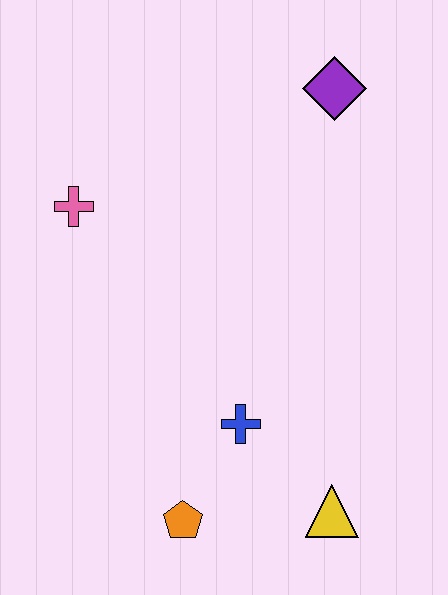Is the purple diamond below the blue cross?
No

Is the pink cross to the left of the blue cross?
Yes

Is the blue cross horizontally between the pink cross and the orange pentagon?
No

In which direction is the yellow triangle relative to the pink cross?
The yellow triangle is below the pink cross.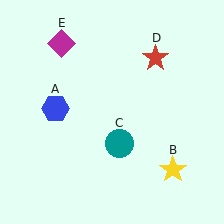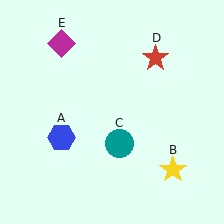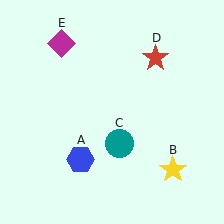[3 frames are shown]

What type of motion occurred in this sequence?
The blue hexagon (object A) rotated counterclockwise around the center of the scene.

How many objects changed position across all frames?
1 object changed position: blue hexagon (object A).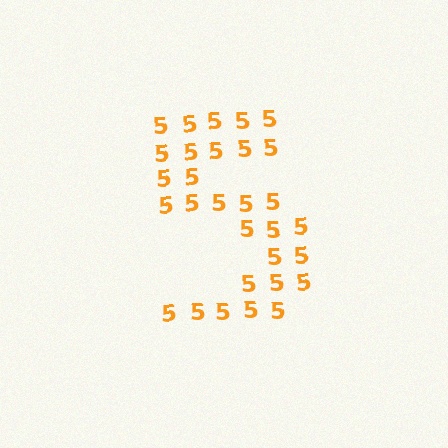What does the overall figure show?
The overall figure shows the digit 5.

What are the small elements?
The small elements are digit 5's.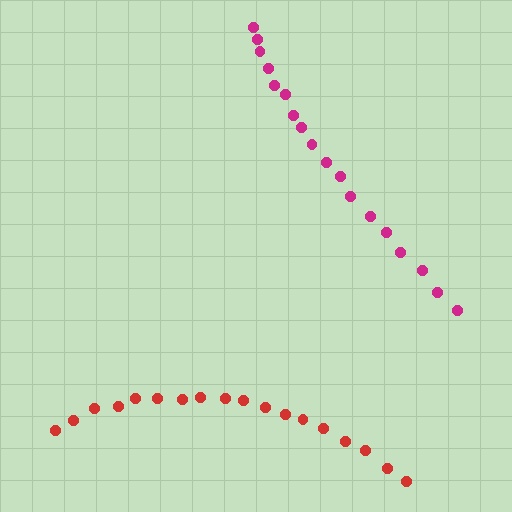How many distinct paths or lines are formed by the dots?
There are 2 distinct paths.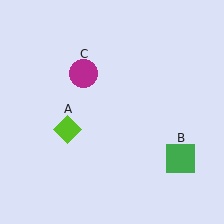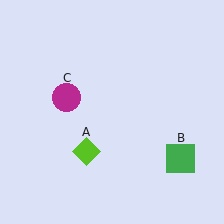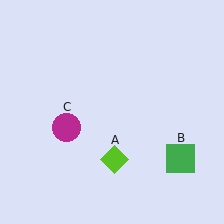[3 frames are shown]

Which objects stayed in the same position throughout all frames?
Green square (object B) remained stationary.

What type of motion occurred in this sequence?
The lime diamond (object A), magenta circle (object C) rotated counterclockwise around the center of the scene.